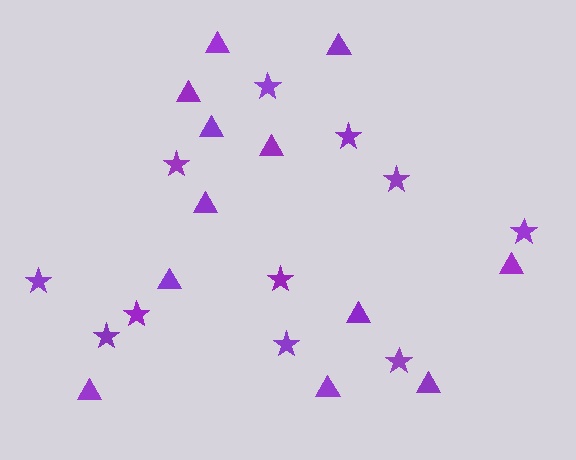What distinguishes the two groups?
There are 2 groups: one group of triangles (12) and one group of stars (11).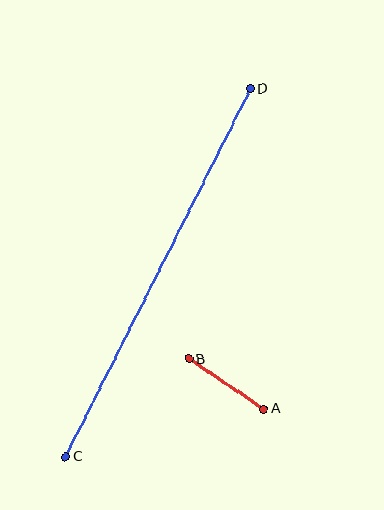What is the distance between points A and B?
The distance is approximately 90 pixels.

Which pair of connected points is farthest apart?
Points C and D are farthest apart.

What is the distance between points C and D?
The distance is approximately 412 pixels.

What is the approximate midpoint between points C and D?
The midpoint is at approximately (158, 272) pixels.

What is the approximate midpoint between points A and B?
The midpoint is at approximately (226, 384) pixels.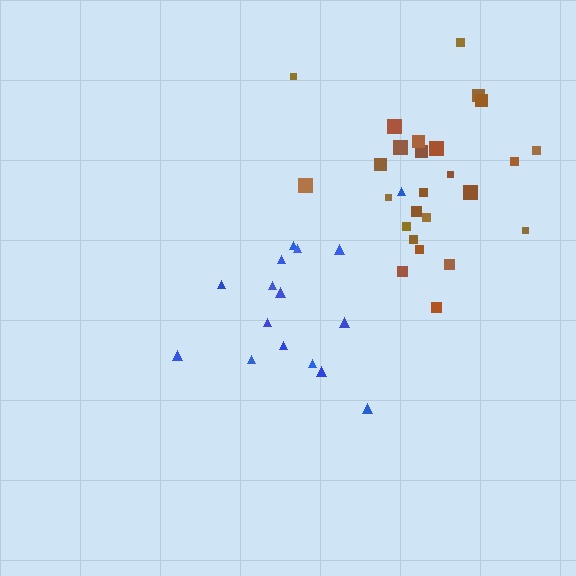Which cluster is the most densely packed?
Brown.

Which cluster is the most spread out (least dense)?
Blue.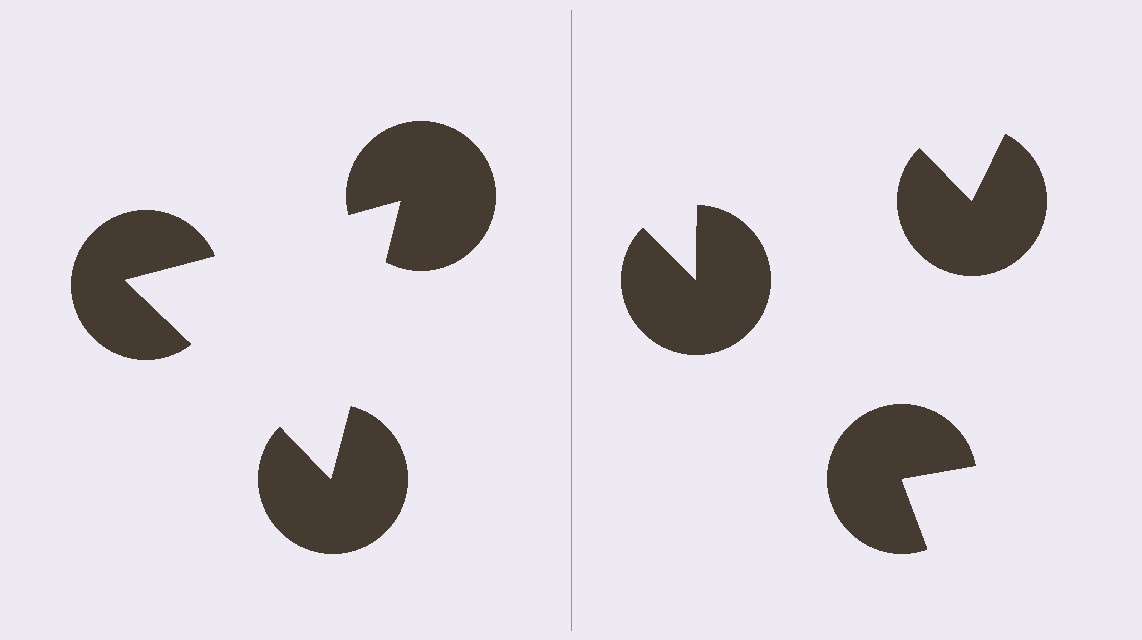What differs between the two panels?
The pac-man discs are positioned identically on both sides; only the wedge orientations differ. On the left they align to a triangle; on the right they are misaligned.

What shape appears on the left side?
An illusory triangle.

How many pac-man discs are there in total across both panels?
6 — 3 on each side.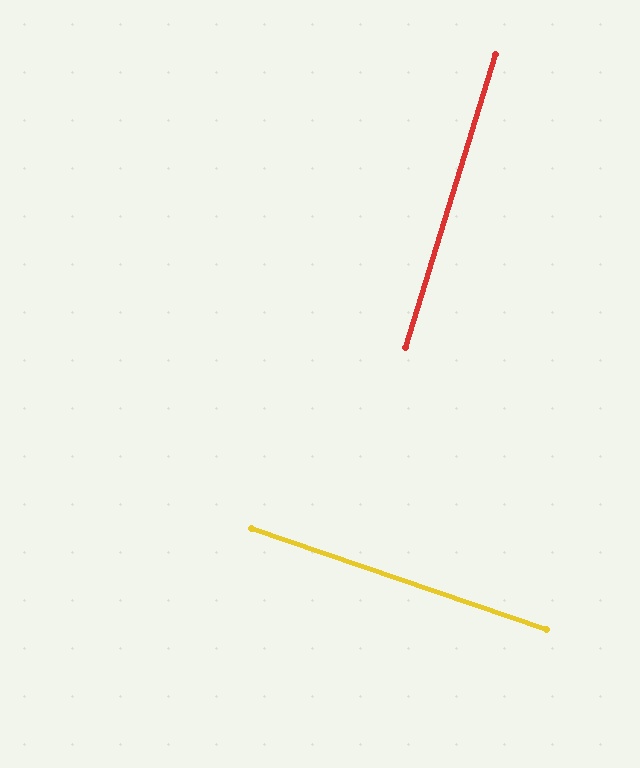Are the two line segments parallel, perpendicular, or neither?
Perpendicular — they meet at approximately 88°.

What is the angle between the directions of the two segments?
Approximately 88 degrees.